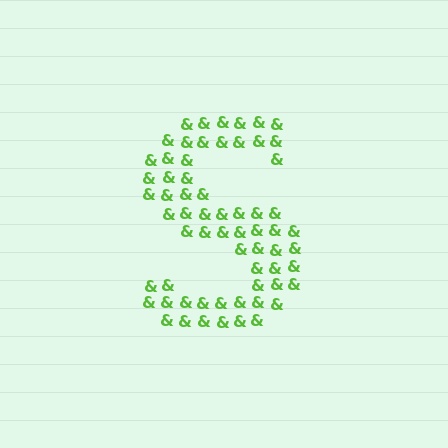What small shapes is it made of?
It is made of small ampersands.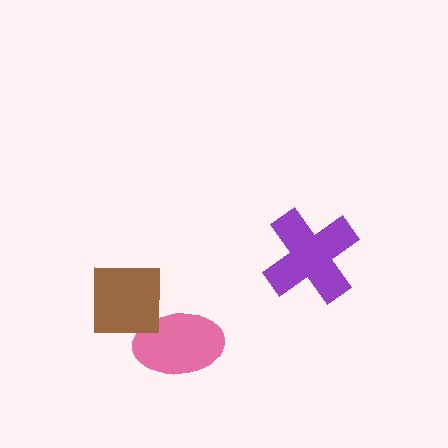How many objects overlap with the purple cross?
0 objects overlap with the purple cross.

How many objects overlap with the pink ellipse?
1 object overlaps with the pink ellipse.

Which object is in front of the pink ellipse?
The brown square is in front of the pink ellipse.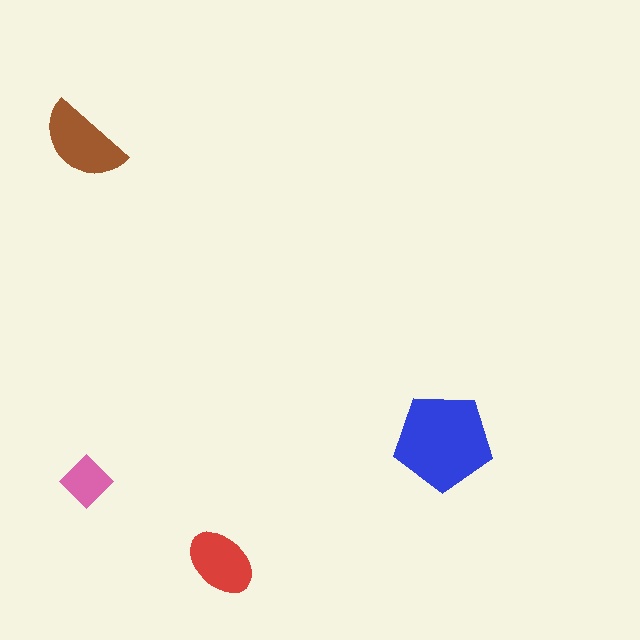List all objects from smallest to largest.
The pink diamond, the red ellipse, the brown semicircle, the blue pentagon.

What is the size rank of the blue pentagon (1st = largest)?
1st.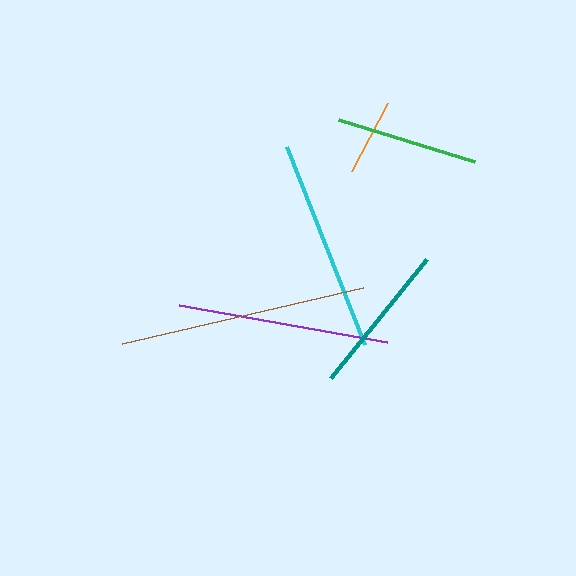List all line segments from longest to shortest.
From longest to shortest: brown, cyan, purple, teal, green, orange.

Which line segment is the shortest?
The orange line is the shortest at approximately 77 pixels.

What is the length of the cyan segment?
The cyan segment is approximately 213 pixels long.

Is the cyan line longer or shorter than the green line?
The cyan line is longer than the green line.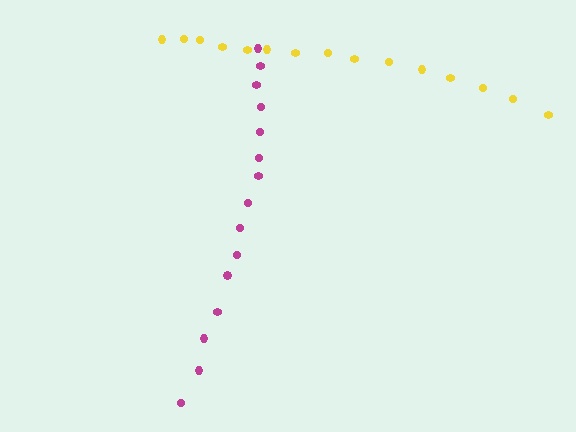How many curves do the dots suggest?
There are 2 distinct paths.